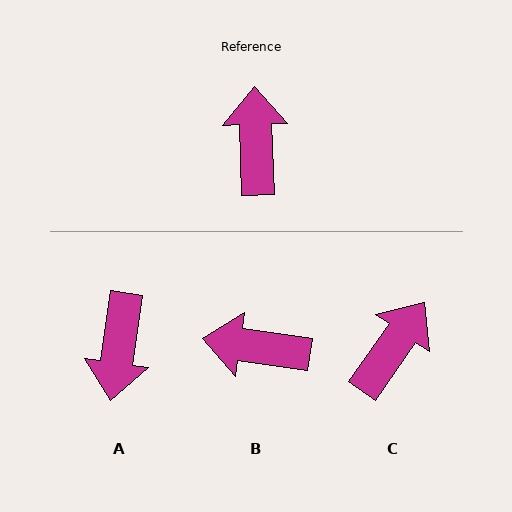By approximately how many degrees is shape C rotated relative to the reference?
Approximately 37 degrees clockwise.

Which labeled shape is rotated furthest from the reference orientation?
A, about 170 degrees away.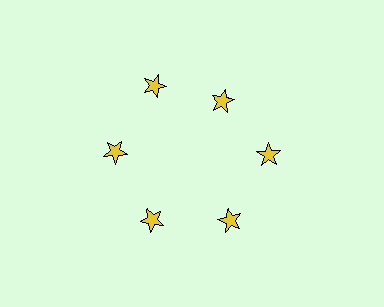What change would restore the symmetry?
The symmetry would be restored by moving it outward, back onto the ring so that all 6 stars sit at equal angles and equal distance from the center.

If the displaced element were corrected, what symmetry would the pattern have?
It would have 6-fold rotational symmetry — the pattern would map onto itself every 60 degrees.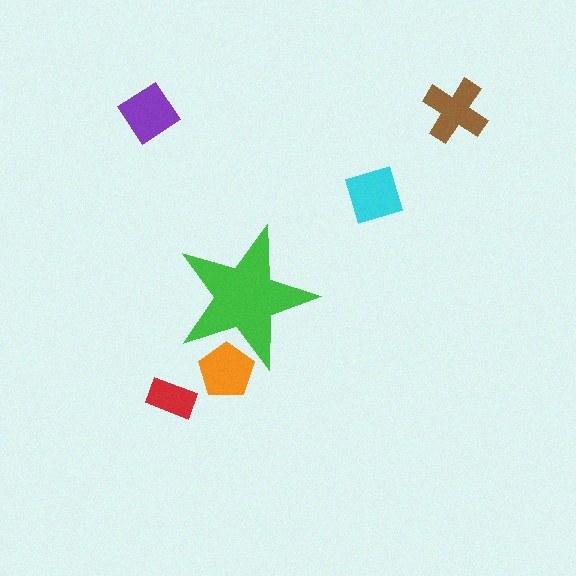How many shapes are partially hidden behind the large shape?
1 shape is partially hidden.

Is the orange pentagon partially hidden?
Yes, the orange pentagon is partially hidden behind the green star.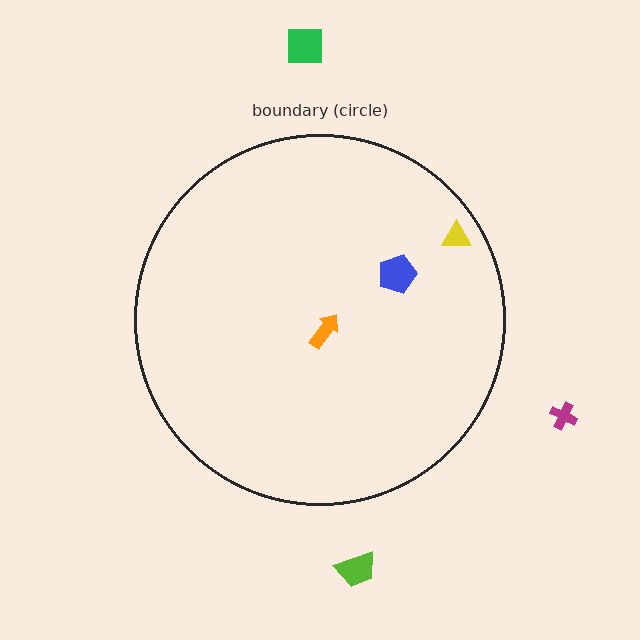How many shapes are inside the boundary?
3 inside, 3 outside.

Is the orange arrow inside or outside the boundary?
Inside.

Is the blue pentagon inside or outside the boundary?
Inside.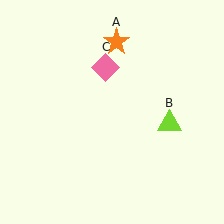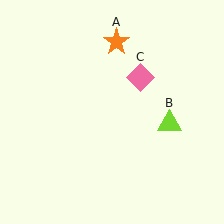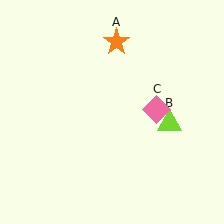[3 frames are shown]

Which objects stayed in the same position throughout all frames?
Orange star (object A) and lime triangle (object B) remained stationary.